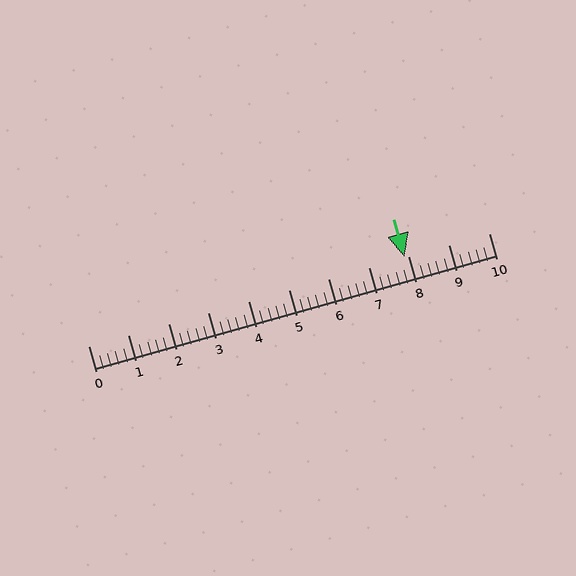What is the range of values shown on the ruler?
The ruler shows values from 0 to 10.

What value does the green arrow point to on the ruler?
The green arrow points to approximately 7.9.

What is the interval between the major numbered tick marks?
The major tick marks are spaced 1 units apart.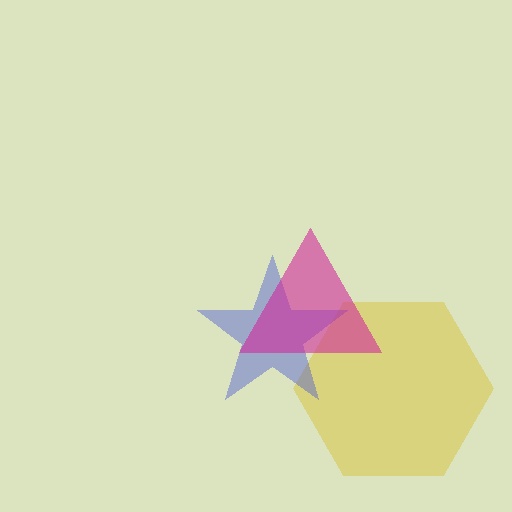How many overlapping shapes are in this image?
There are 3 overlapping shapes in the image.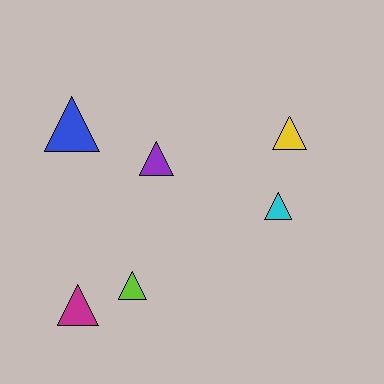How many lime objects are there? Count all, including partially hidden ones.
There is 1 lime object.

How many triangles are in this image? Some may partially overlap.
There are 6 triangles.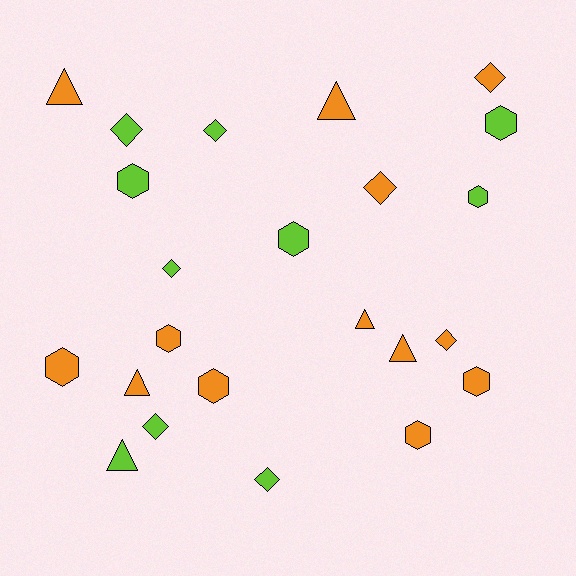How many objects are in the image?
There are 23 objects.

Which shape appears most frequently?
Hexagon, with 9 objects.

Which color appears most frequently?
Orange, with 13 objects.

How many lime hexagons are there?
There are 4 lime hexagons.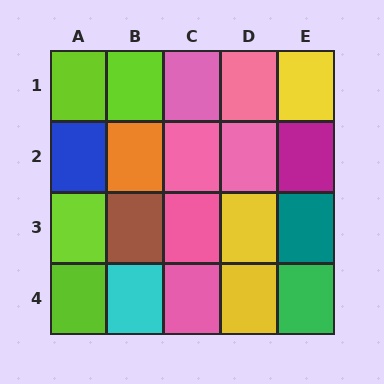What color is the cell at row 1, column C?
Pink.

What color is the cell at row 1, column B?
Lime.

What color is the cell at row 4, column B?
Cyan.